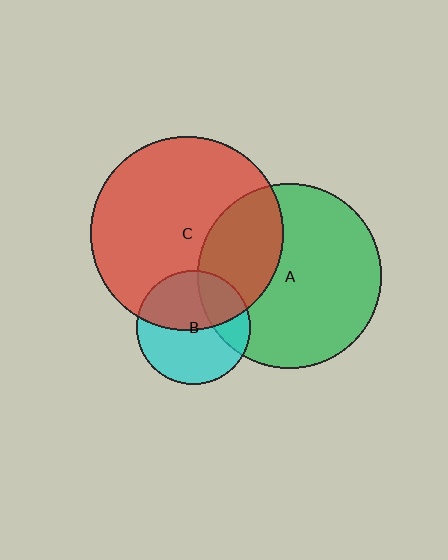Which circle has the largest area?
Circle C (red).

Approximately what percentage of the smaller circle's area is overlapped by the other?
Approximately 25%.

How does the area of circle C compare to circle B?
Approximately 2.9 times.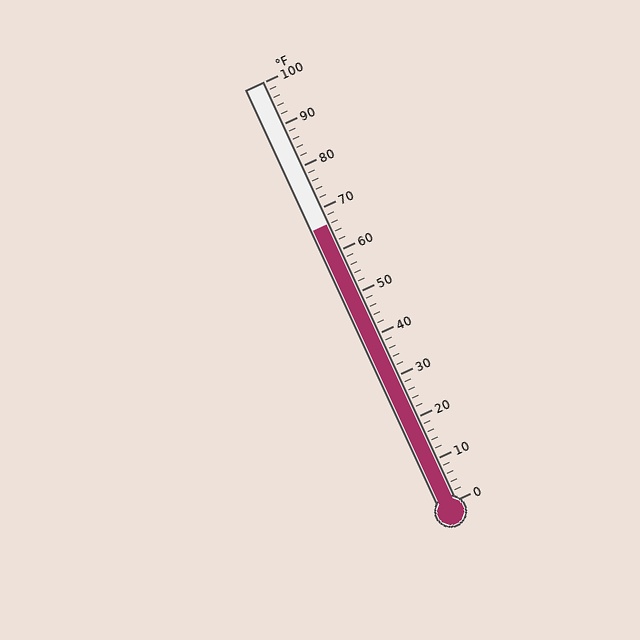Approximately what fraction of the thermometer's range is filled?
The thermometer is filled to approximately 65% of its range.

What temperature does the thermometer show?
The thermometer shows approximately 66°F.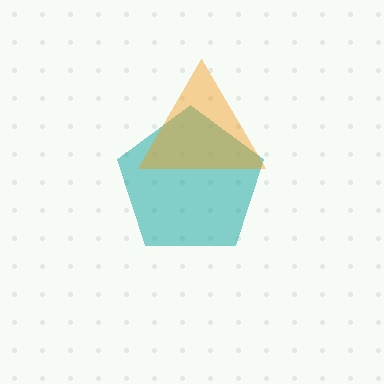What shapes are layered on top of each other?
The layered shapes are: a teal pentagon, an orange triangle.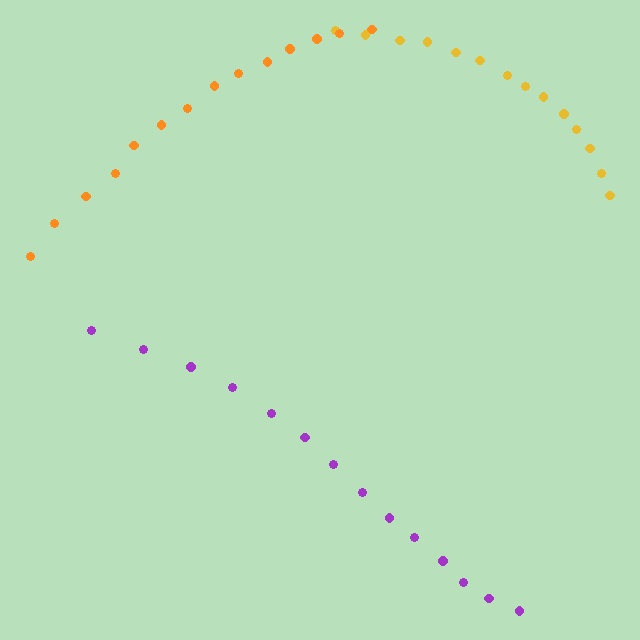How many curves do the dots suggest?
There are 3 distinct paths.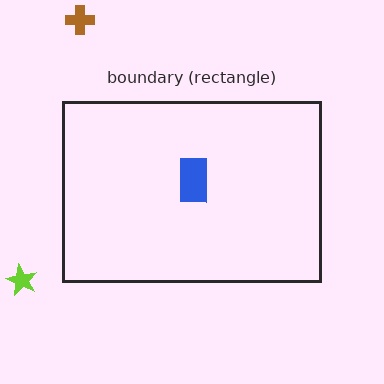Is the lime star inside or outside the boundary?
Outside.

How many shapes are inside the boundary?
1 inside, 2 outside.